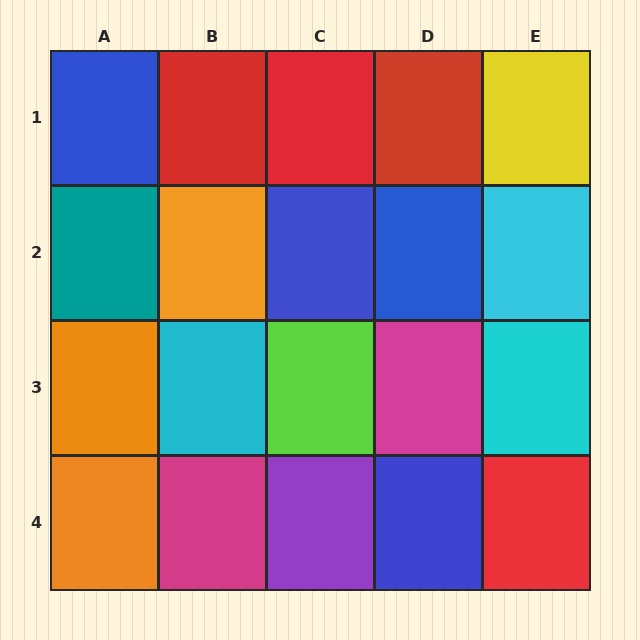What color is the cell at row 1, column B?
Red.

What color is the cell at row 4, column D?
Blue.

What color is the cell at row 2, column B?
Orange.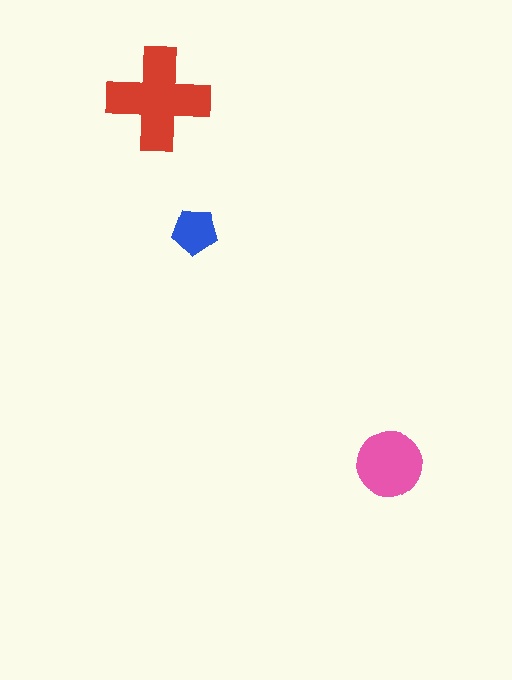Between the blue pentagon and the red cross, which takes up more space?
The red cross.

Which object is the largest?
The red cross.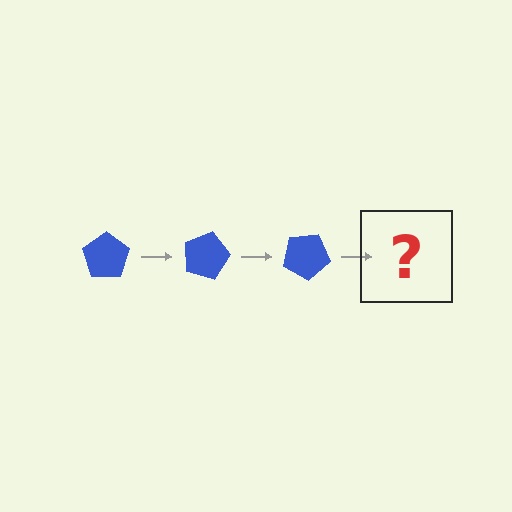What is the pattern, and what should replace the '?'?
The pattern is that the pentagon rotates 15 degrees each step. The '?' should be a blue pentagon rotated 45 degrees.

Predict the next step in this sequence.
The next step is a blue pentagon rotated 45 degrees.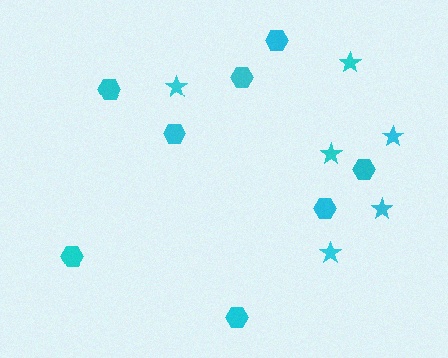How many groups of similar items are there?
There are 2 groups: one group of hexagons (8) and one group of stars (6).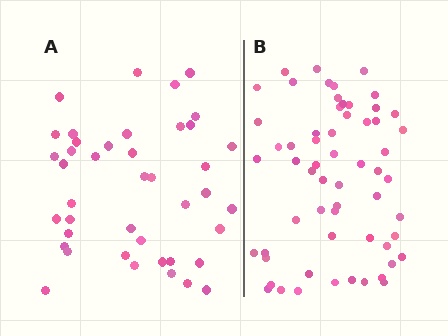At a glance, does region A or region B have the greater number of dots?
Region B (the right region) has more dots.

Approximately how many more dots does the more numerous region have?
Region B has approximately 20 more dots than region A.